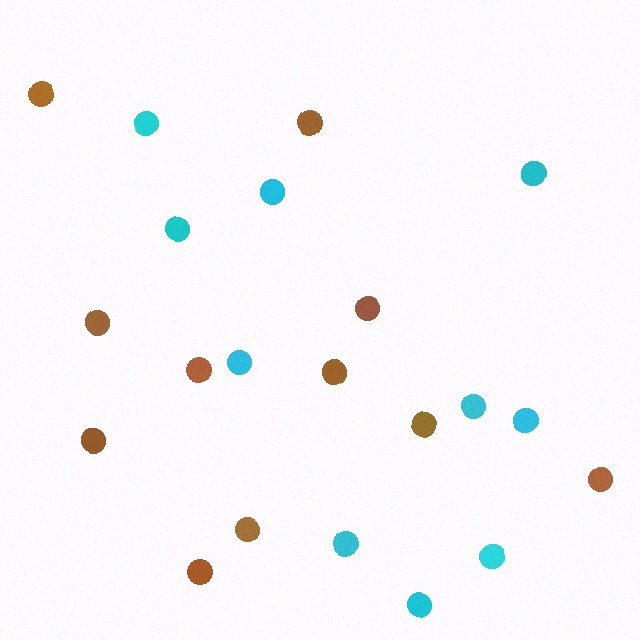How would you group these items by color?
There are 2 groups: one group of brown circles (11) and one group of cyan circles (10).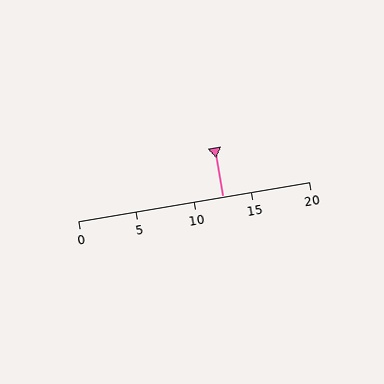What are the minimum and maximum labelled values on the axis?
The axis runs from 0 to 20.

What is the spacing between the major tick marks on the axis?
The major ticks are spaced 5 apart.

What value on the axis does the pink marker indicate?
The marker indicates approximately 12.5.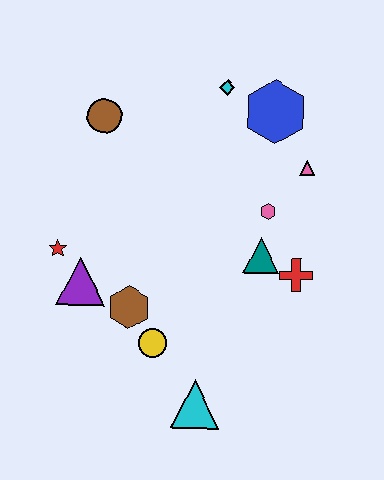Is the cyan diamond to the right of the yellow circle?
Yes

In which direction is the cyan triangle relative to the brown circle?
The cyan triangle is below the brown circle.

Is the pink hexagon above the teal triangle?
Yes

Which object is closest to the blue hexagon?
The cyan diamond is closest to the blue hexagon.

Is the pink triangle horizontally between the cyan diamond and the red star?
No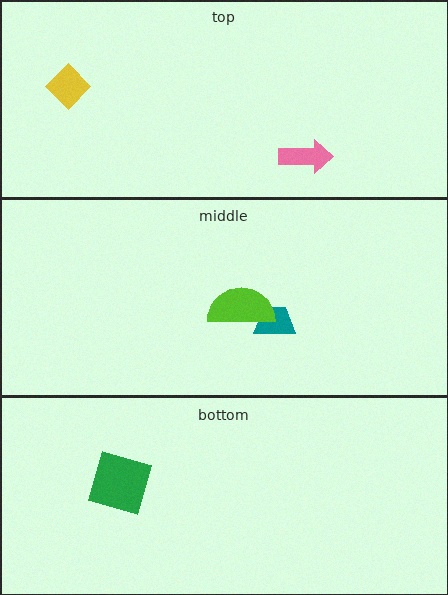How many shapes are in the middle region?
2.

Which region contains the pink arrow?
The top region.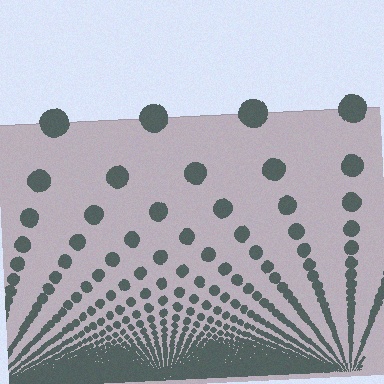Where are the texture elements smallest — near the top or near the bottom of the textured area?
Near the bottom.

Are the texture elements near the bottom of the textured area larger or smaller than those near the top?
Smaller. The gradient is inverted — elements near the bottom are smaller and denser.